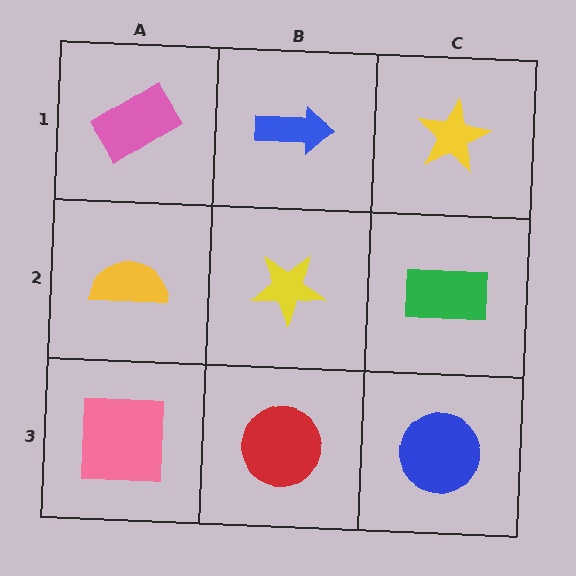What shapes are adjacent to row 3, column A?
A yellow semicircle (row 2, column A), a red circle (row 3, column B).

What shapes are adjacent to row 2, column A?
A pink rectangle (row 1, column A), a pink square (row 3, column A), a yellow star (row 2, column B).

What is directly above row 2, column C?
A yellow star.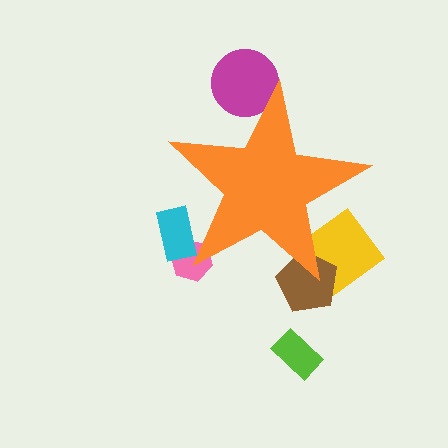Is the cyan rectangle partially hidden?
Yes, the cyan rectangle is partially hidden behind the orange star.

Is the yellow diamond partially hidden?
Yes, the yellow diamond is partially hidden behind the orange star.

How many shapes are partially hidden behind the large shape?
5 shapes are partially hidden.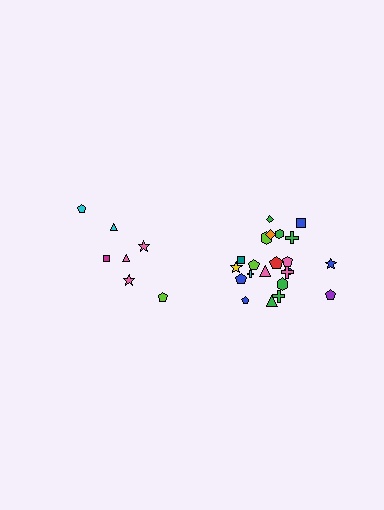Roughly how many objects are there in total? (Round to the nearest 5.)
Roughly 30 objects in total.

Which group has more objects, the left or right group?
The right group.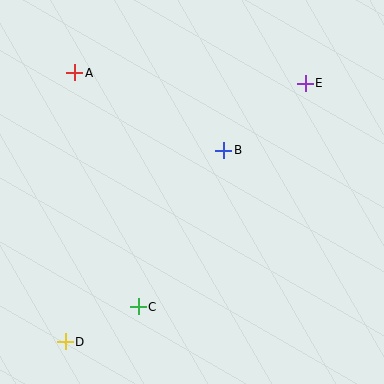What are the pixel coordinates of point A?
Point A is at (75, 73).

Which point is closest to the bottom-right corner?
Point C is closest to the bottom-right corner.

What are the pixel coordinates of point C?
Point C is at (138, 307).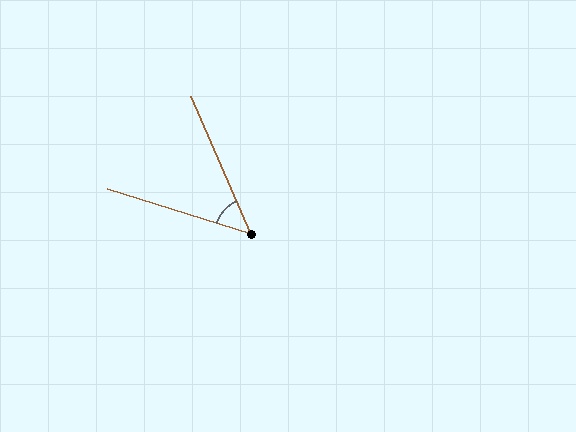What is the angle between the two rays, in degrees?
Approximately 49 degrees.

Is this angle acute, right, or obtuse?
It is acute.